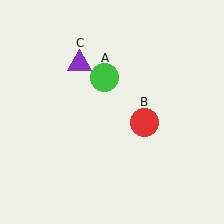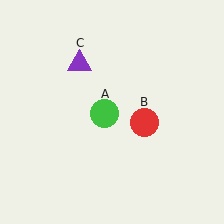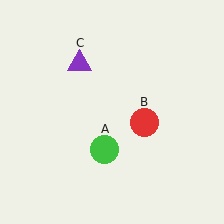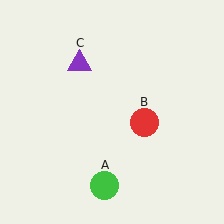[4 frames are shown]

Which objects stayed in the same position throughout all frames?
Red circle (object B) and purple triangle (object C) remained stationary.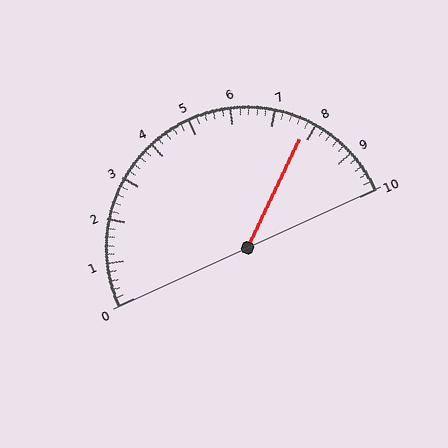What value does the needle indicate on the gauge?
The needle indicates approximately 7.8.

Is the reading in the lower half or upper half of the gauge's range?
The reading is in the upper half of the range (0 to 10).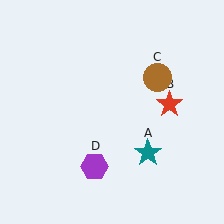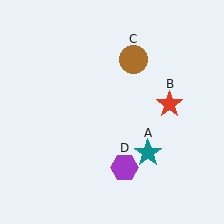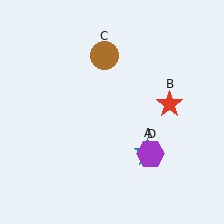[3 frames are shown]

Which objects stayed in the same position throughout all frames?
Teal star (object A) and red star (object B) remained stationary.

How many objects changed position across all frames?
2 objects changed position: brown circle (object C), purple hexagon (object D).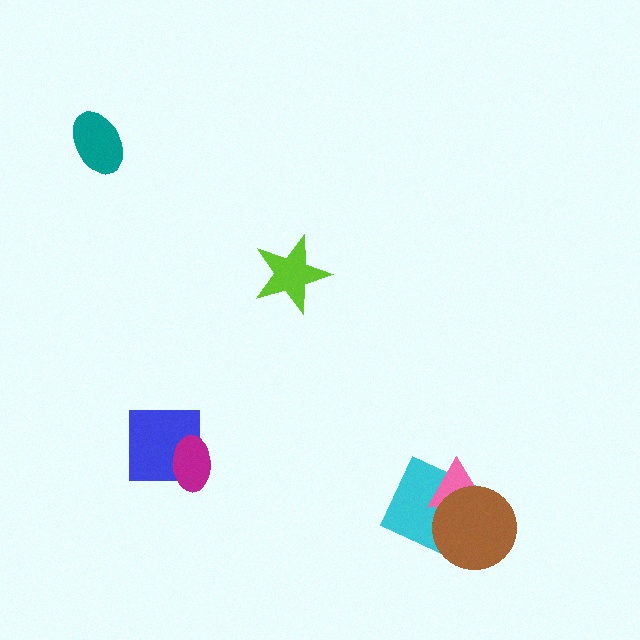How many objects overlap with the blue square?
1 object overlaps with the blue square.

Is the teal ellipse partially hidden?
No, no other shape covers it.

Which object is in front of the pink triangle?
The brown circle is in front of the pink triangle.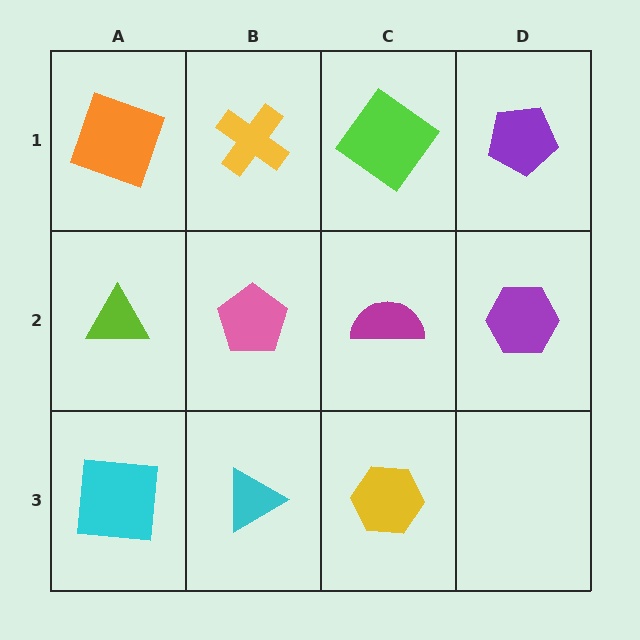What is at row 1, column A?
An orange square.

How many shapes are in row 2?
4 shapes.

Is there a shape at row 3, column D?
No, that cell is empty.